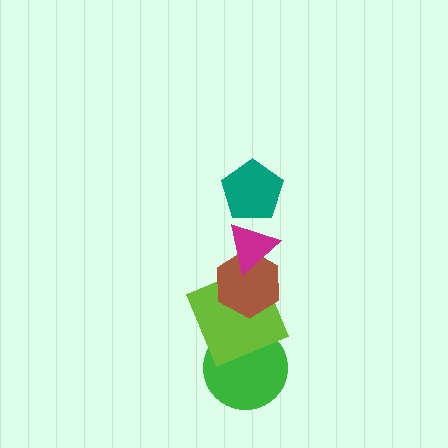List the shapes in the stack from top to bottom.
From top to bottom: the teal pentagon, the magenta triangle, the brown hexagon, the lime square, the green circle.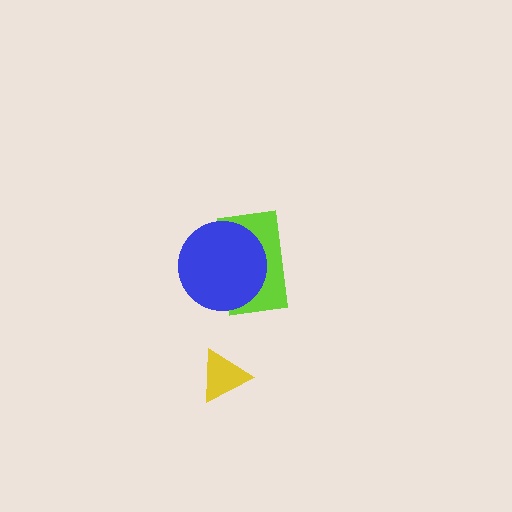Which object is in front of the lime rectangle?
The blue circle is in front of the lime rectangle.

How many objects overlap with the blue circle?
1 object overlaps with the blue circle.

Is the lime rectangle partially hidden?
Yes, it is partially covered by another shape.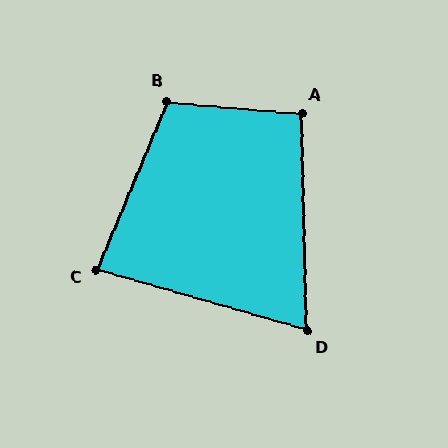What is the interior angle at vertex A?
Approximately 96 degrees (obtuse).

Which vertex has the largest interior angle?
B, at approximately 107 degrees.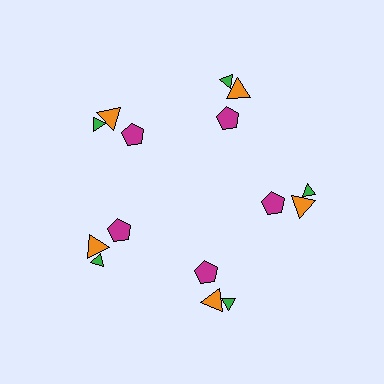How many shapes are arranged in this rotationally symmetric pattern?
There are 15 shapes, arranged in 5 groups of 3.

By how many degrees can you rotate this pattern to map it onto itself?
The pattern maps onto itself every 72 degrees of rotation.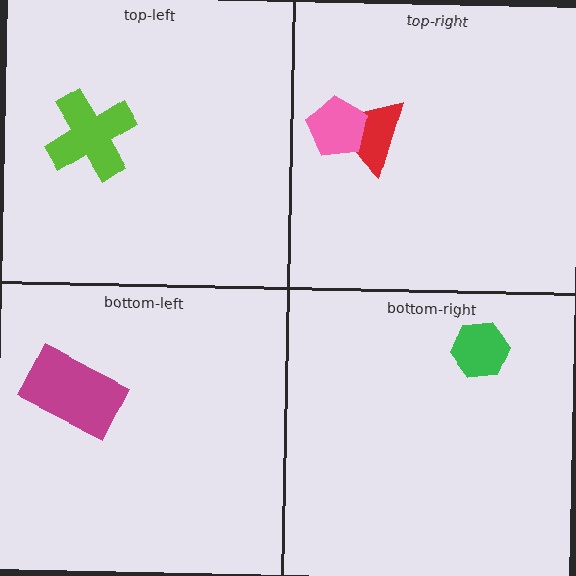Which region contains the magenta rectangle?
The bottom-left region.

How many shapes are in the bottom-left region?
1.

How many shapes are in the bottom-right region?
1.